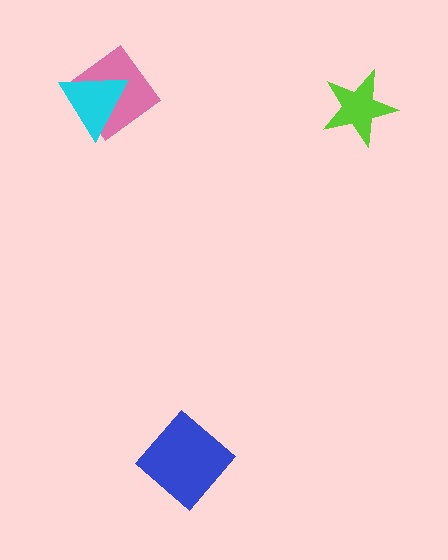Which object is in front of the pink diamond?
The cyan triangle is in front of the pink diamond.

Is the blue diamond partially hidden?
No, no other shape covers it.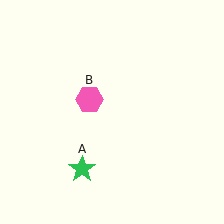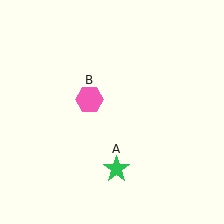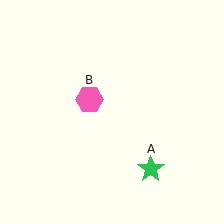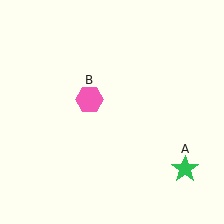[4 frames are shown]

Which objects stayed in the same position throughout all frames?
Pink hexagon (object B) remained stationary.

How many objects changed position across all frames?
1 object changed position: green star (object A).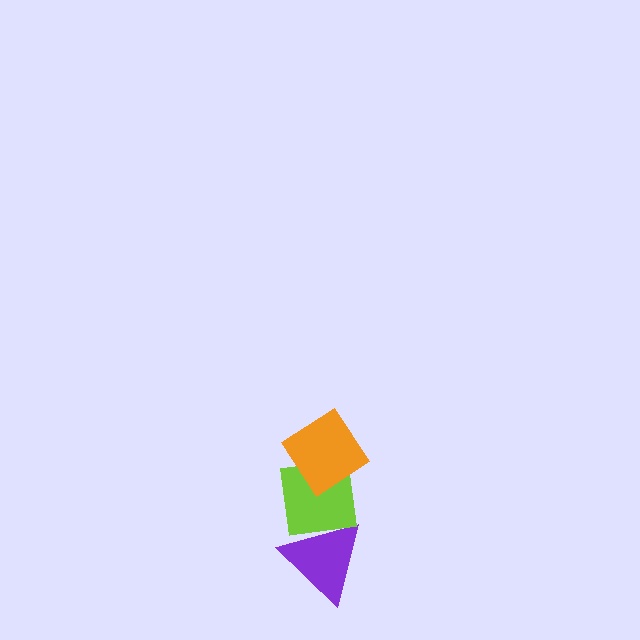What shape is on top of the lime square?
The orange diamond is on top of the lime square.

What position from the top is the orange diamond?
The orange diamond is 1st from the top.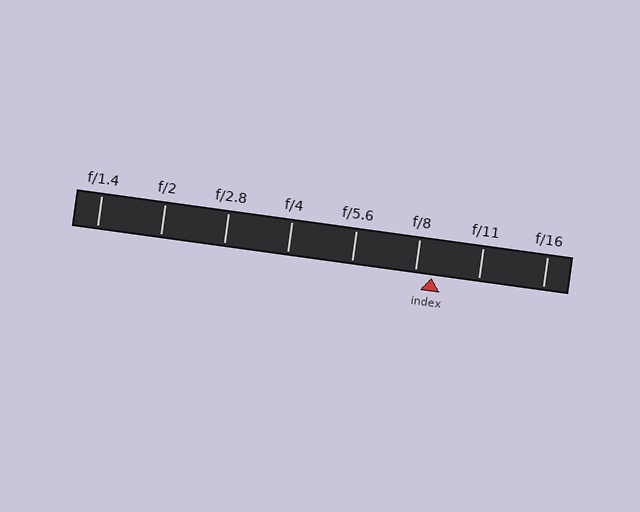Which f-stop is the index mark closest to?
The index mark is closest to f/8.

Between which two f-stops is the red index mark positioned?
The index mark is between f/8 and f/11.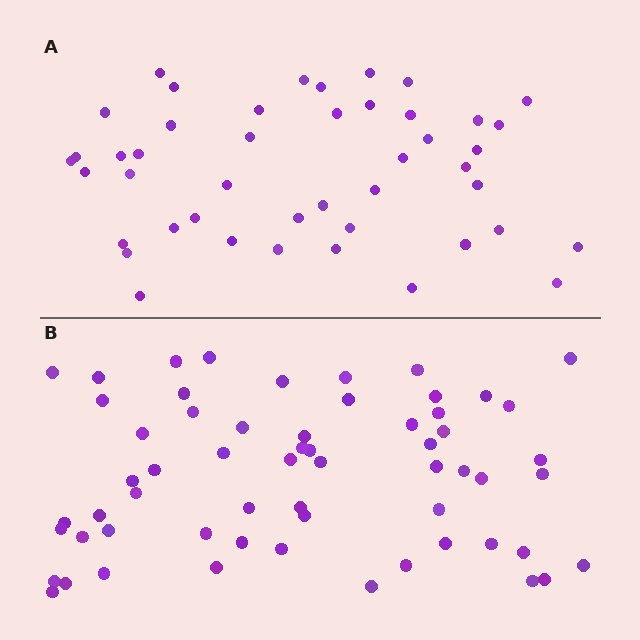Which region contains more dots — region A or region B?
Region B (the bottom region) has more dots.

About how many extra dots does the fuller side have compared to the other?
Region B has approximately 15 more dots than region A.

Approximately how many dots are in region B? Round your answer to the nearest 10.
About 60 dots.